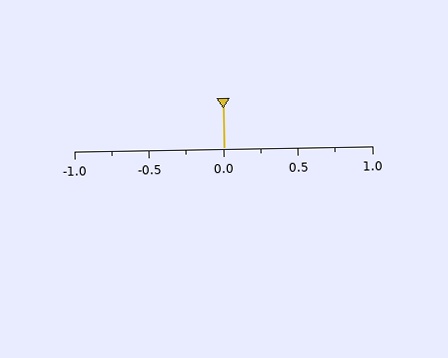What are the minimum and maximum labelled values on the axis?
The axis runs from -1.0 to 1.0.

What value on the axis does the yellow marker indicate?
The marker indicates approximately 0.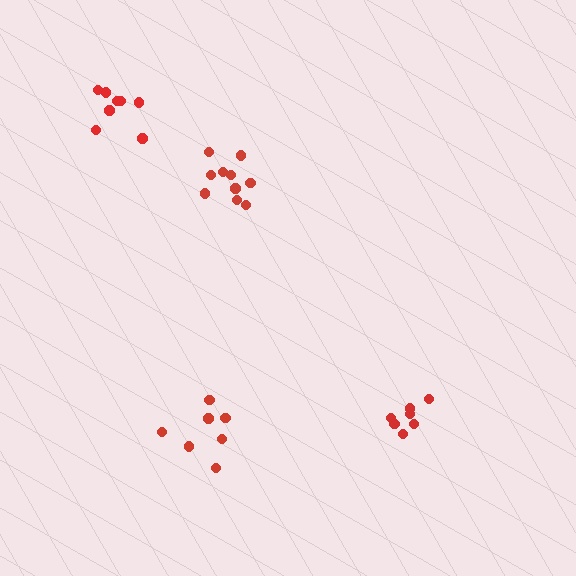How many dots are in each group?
Group 1: 7 dots, Group 2: 8 dots, Group 3: 7 dots, Group 4: 10 dots (32 total).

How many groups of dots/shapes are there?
There are 4 groups.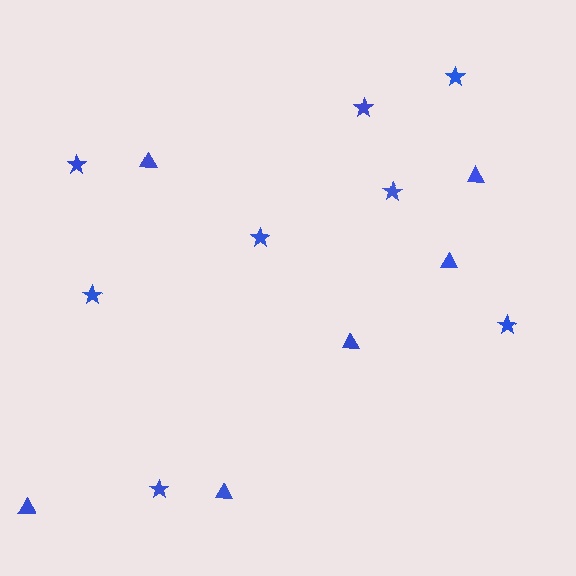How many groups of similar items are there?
There are 2 groups: one group of stars (8) and one group of triangles (6).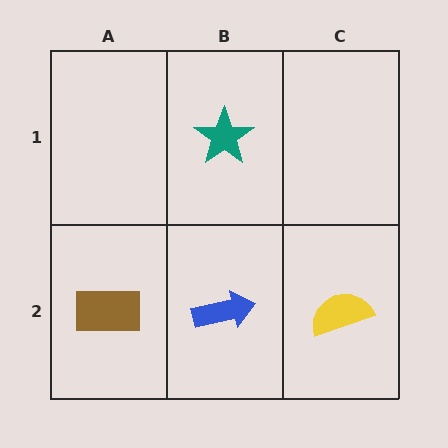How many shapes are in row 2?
3 shapes.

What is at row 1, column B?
A teal star.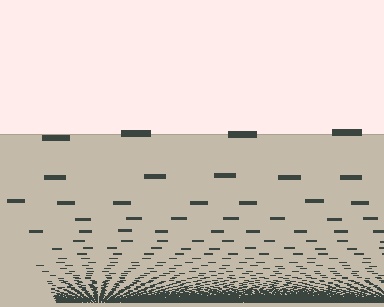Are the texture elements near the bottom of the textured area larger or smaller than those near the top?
Smaller. The gradient is inverted — elements near the bottom are smaller and denser.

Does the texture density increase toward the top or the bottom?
Density increases toward the bottom.